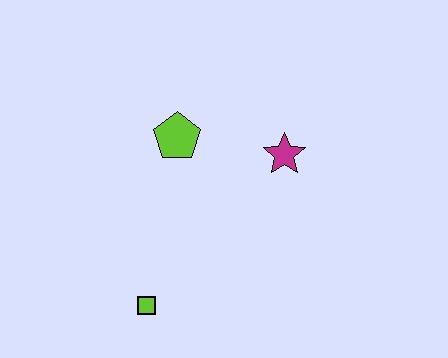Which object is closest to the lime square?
The lime pentagon is closest to the lime square.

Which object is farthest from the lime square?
The magenta star is farthest from the lime square.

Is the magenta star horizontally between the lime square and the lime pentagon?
No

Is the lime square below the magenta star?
Yes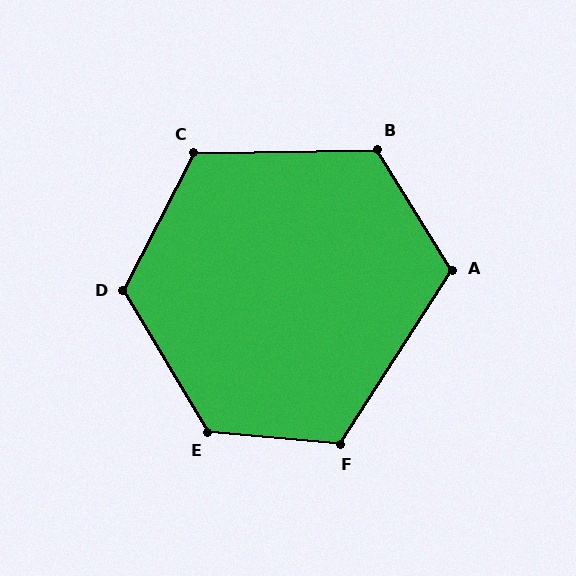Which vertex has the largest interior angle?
E, at approximately 126 degrees.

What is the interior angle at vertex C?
Approximately 118 degrees (obtuse).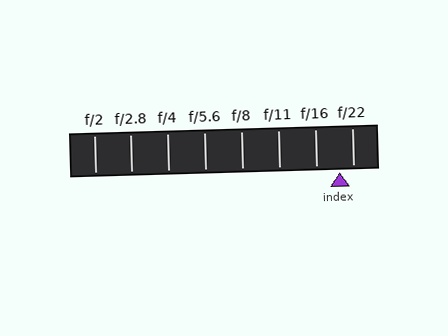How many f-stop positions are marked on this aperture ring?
There are 8 f-stop positions marked.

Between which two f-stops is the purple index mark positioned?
The index mark is between f/16 and f/22.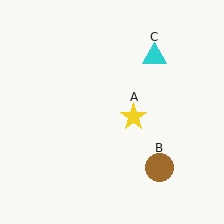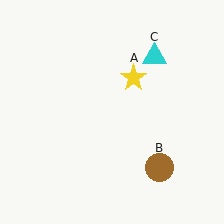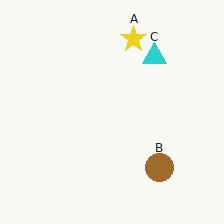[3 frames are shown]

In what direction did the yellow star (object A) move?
The yellow star (object A) moved up.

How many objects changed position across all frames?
1 object changed position: yellow star (object A).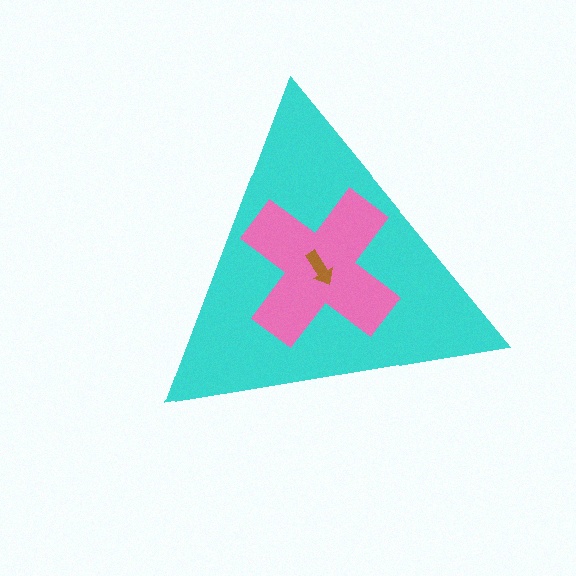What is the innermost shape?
The brown arrow.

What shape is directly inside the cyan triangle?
The pink cross.